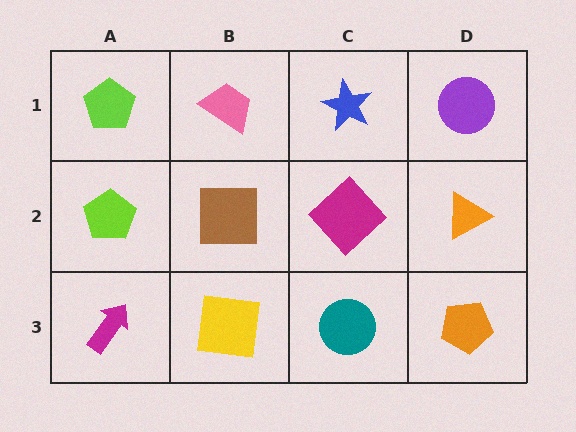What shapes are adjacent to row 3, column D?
An orange triangle (row 2, column D), a teal circle (row 3, column C).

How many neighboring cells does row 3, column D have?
2.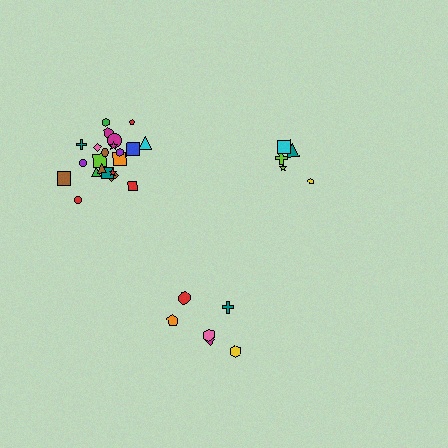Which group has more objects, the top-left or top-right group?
The top-left group.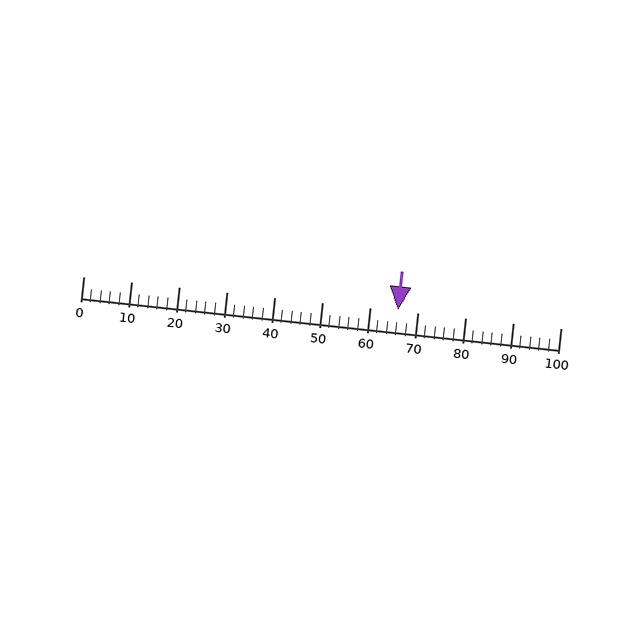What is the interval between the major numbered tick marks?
The major tick marks are spaced 10 units apart.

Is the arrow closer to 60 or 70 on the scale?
The arrow is closer to 70.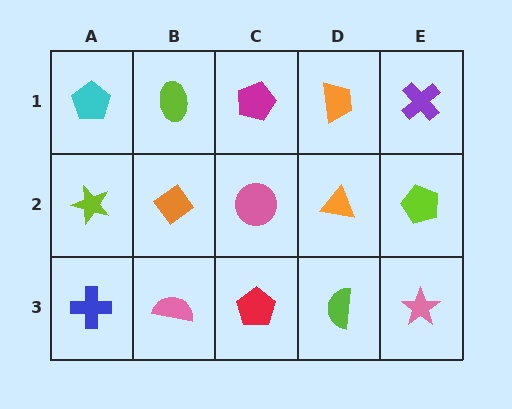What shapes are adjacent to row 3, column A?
A lime star (row 2, column A), a pink semicircle (row 3, column B).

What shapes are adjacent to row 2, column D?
An orange trapezoid (row 1, column D), a lime semicircle (row 3, column D), a pink circle (row 2, column C), a lime pentagon (row 2, column E).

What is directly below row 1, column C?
A pink circle.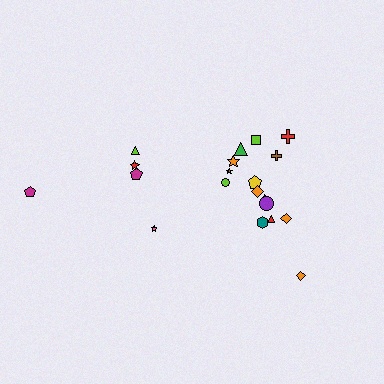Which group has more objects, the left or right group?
The right group.